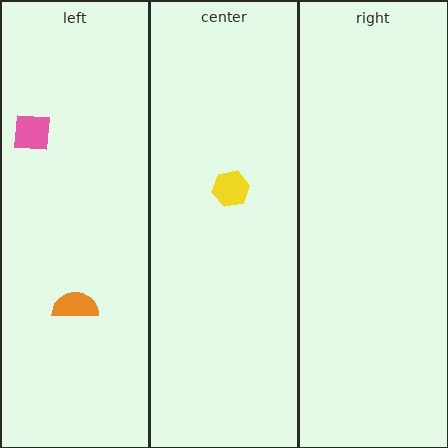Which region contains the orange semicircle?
The left region.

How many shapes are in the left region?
2.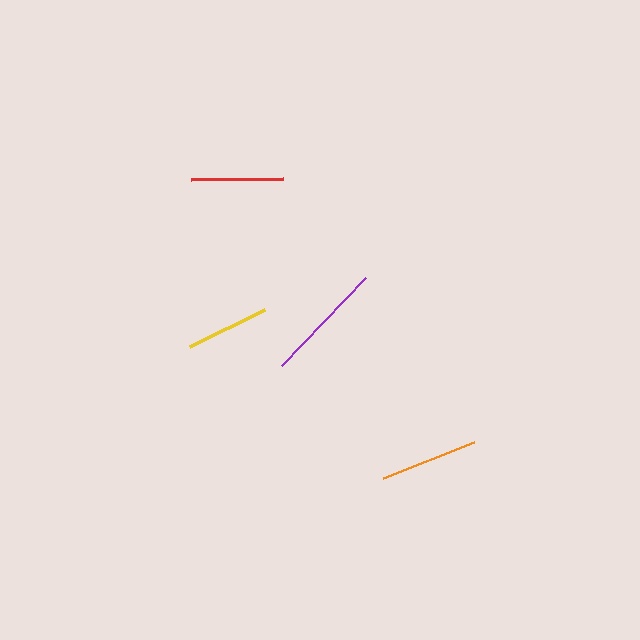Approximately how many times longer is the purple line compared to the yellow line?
The purple line is approximately 1.4 times the length of the yellow line.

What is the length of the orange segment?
The orange segment is approximately 98 pixels long.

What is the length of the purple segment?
The purple segment is approximately 122 pixels long.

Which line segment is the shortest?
The yellow line is the shortest at approximately 84 pixels.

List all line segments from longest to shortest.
From longest to shortest: purple, orange, red, yellow.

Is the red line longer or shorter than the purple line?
The purple line is longer than the red line.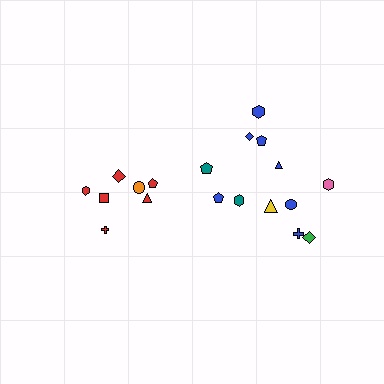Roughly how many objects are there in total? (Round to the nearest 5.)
Roughly 20 objects in total.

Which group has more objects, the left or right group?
The right group.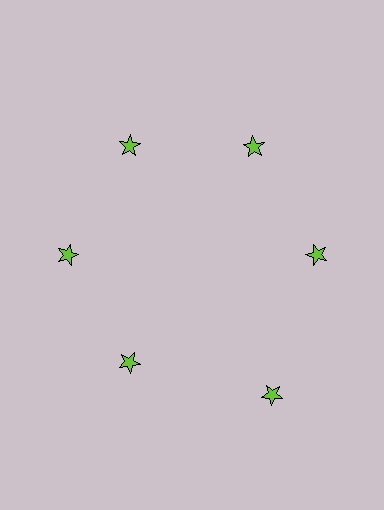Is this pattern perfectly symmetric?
No. The 6 lime stars are arranged in a ring, but one element near the 5 o'clock position is pushed outward from the center, breaking the 6-fold rotational symmetry.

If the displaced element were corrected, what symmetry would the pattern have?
It would have 6-fold rotational symmetry — the pattern would map onto itself every 60 degrees.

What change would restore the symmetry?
The symmetry would be restored by moving it inward, back onto the ring so that all 6 stars sit at equal angles and equal distance from the center.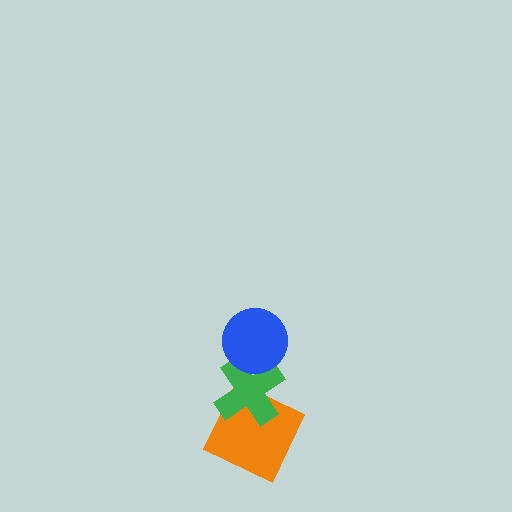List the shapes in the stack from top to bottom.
From top to bottom: the blue circle, the green cross, the orange square.